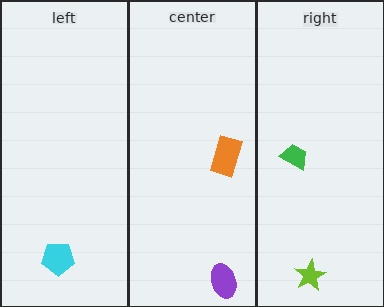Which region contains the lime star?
The right region.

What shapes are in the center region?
The purple ellipse, the orange rectangle.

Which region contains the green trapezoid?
The right region.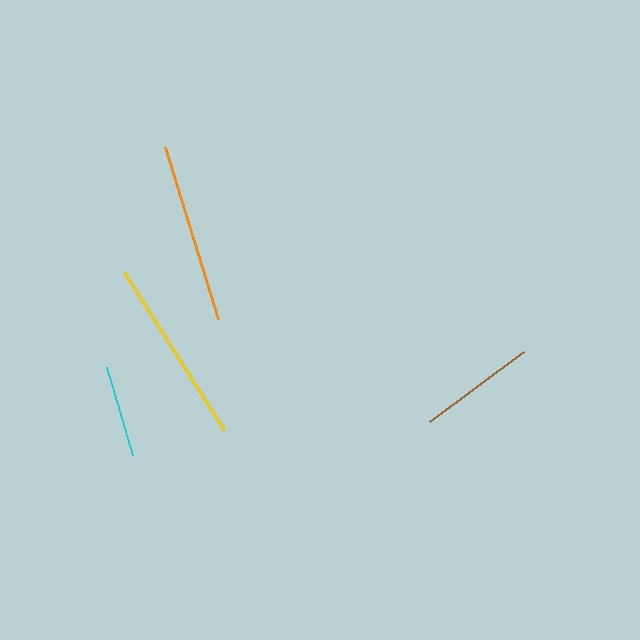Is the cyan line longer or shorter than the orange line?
The orange line is longer than the cyan line.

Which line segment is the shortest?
The cyan line is the shortest at approximately 92 pixels.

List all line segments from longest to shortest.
From longest to shortest: yellow, orange, brown, cyan.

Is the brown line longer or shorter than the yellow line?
The yellow line is longer than the brown line.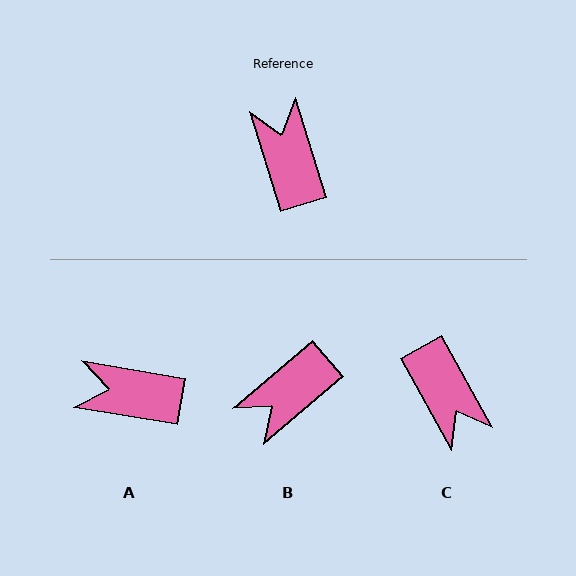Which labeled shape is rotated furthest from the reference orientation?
C, about 168 degrees away.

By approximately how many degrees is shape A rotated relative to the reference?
Approximately 63 degrees counter-clockwise.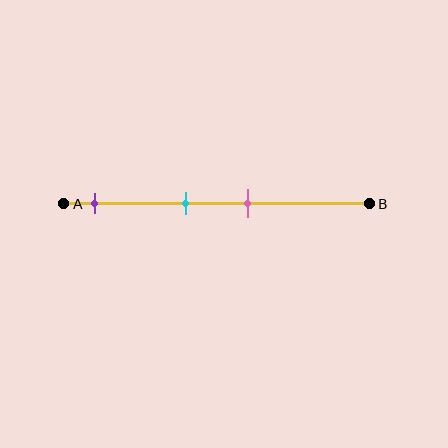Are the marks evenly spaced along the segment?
No, the marks are not evenly spaced.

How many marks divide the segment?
There are 3 marks dividing the segment.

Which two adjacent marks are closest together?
The cyan and pink marks are the closest adjacent pair.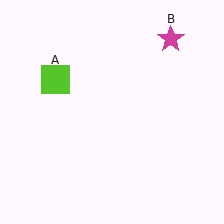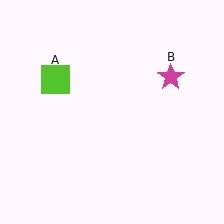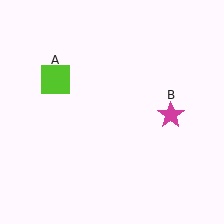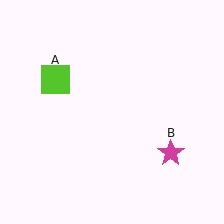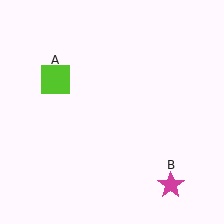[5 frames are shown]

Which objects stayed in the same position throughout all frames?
Lime square (object A) remained stationary.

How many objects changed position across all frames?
1 object changed position: magenta star (object B).